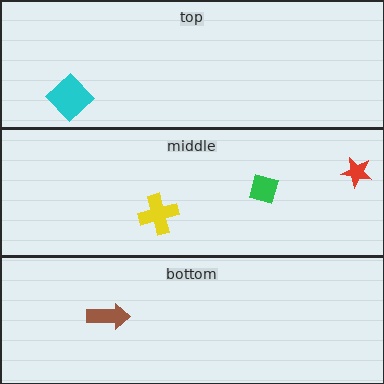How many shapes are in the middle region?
3.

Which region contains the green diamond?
The middle region.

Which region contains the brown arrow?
The bottom region.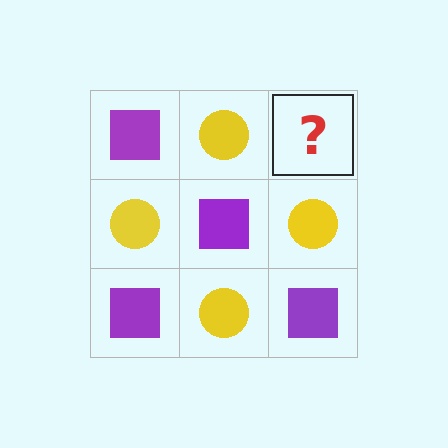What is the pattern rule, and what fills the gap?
The rule is that it alternates purple square and yellow circle in a checkerboard pattern. The gap should be filled with a purple square.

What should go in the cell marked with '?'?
The missing cell should contain a purple square.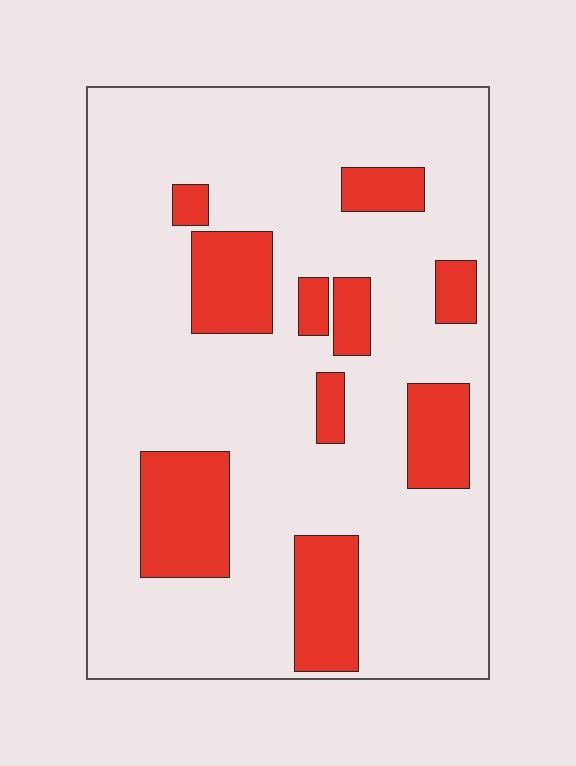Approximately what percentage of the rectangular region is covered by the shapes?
Approximately 20%.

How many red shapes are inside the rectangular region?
10.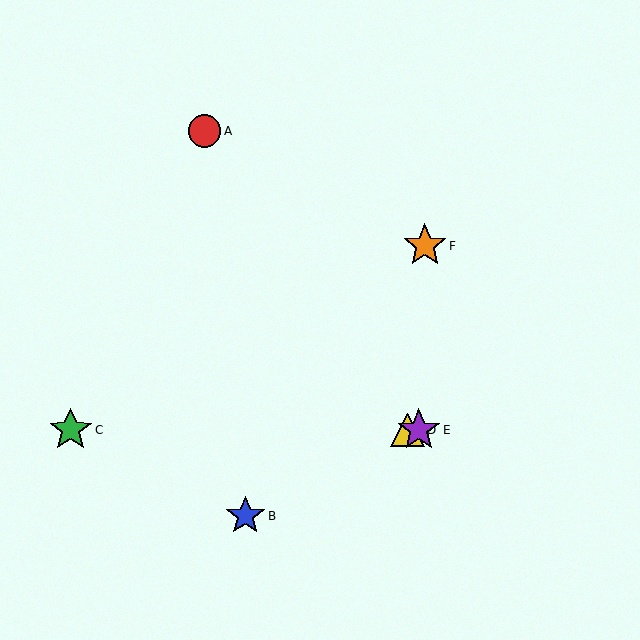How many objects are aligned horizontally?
3 objects (C, D, E) are aligned horizontally.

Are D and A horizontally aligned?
No, D is at y≈430 and A is at y≈131.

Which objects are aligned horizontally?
Objects C, D, E are aligned horizontally.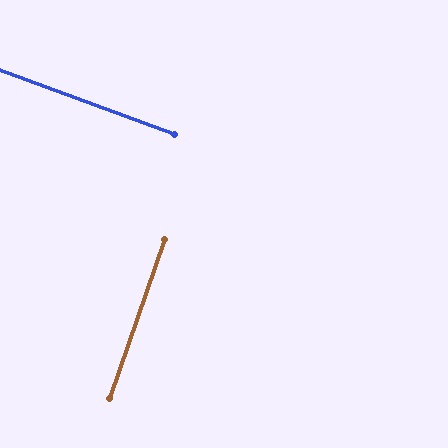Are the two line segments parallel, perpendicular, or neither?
Perpendicular — they meet at approximately 89°.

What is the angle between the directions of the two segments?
Approximately 89 degrees.